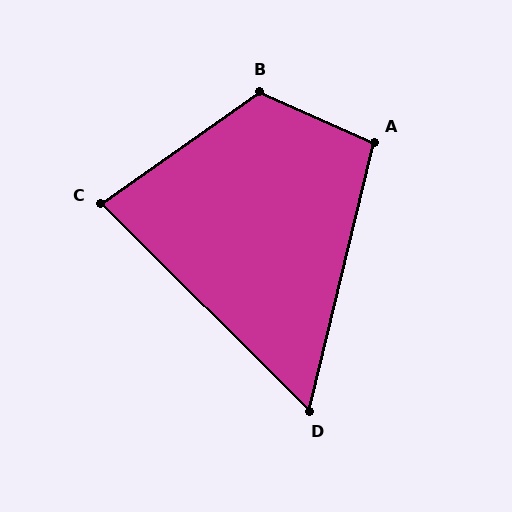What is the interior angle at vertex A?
Approximately 100 degrees (obtuse).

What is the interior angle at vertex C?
Approximately 80 degrees (acute).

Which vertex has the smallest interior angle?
D, at approximately 59 degrees.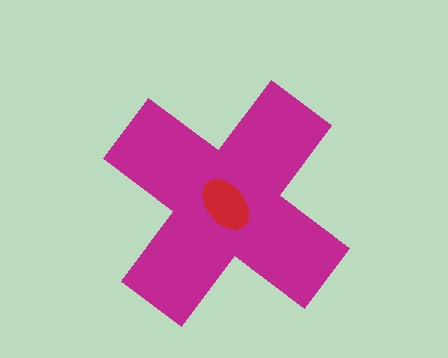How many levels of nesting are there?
2.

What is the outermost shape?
The magenta cross.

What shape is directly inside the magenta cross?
The red ellipse.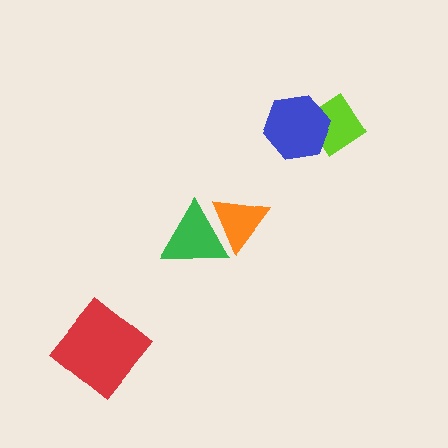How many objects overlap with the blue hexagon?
1 object overlaps with the blue hexagon.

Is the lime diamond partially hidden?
Yes, it is partially covered by another shape.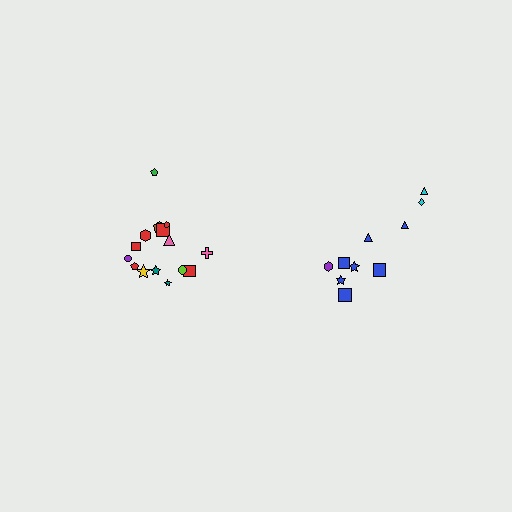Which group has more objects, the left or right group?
The left group.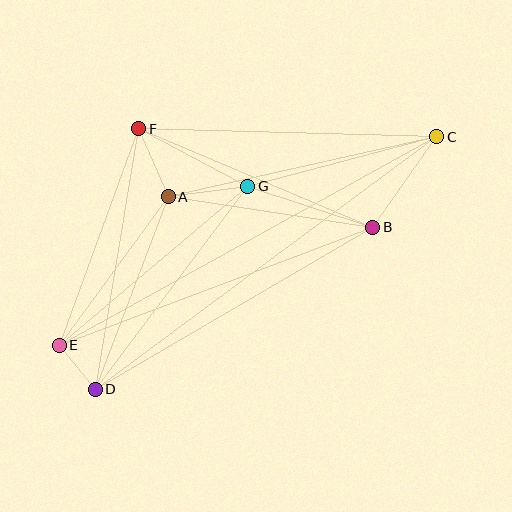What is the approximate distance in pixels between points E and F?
The distance between E and F is approximately 231 pixels.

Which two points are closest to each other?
Points D and E are closest to each other.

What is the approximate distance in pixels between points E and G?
The distance between E and G is approximately 247 pixels.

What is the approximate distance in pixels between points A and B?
The distance between A and B is approximately 207 pixels.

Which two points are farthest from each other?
Points C and E are farthest from each other.